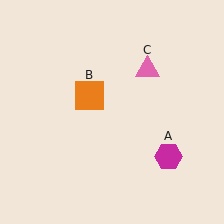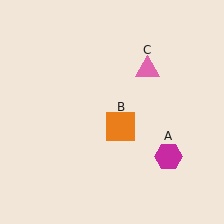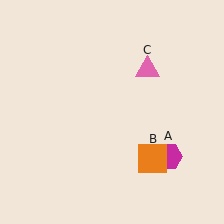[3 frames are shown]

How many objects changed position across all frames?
1 object changed position: orange square (object B).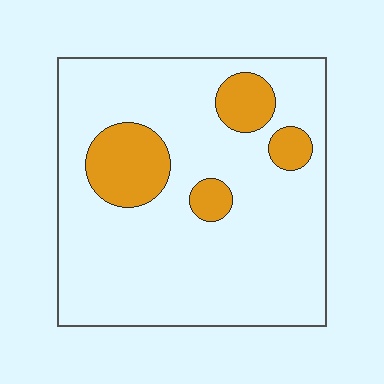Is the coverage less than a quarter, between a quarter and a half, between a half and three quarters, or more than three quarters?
Less than a quarter.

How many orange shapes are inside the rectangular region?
4.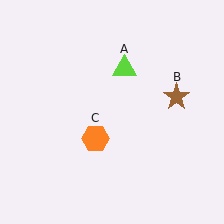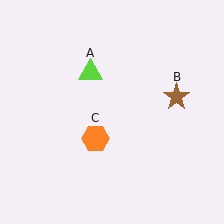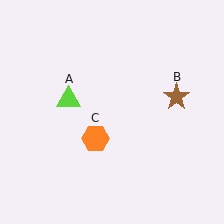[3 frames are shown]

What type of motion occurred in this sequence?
The lime triangle (object A) rotated counterclockwise around the center of the scene.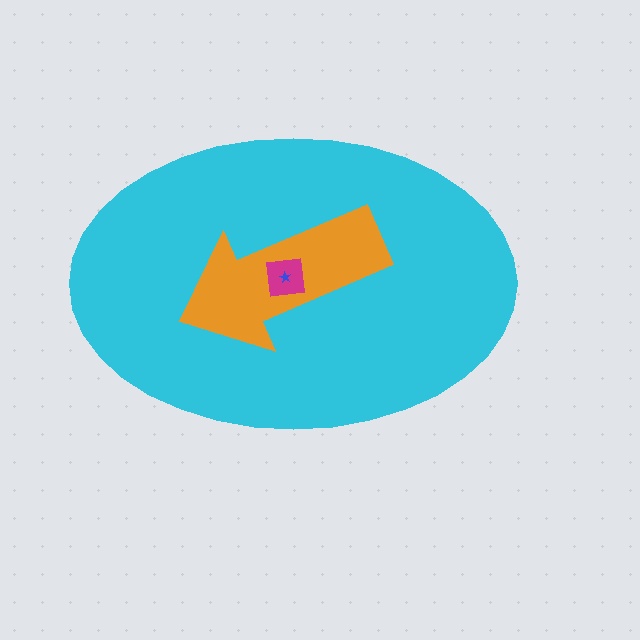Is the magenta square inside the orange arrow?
Yes.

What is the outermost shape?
The cyan ellipse.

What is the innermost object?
The blue star.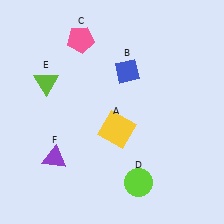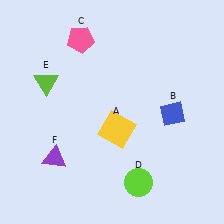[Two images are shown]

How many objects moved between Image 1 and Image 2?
1 object moved between the two images.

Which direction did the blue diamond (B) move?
The blue diamond (B) moved right.